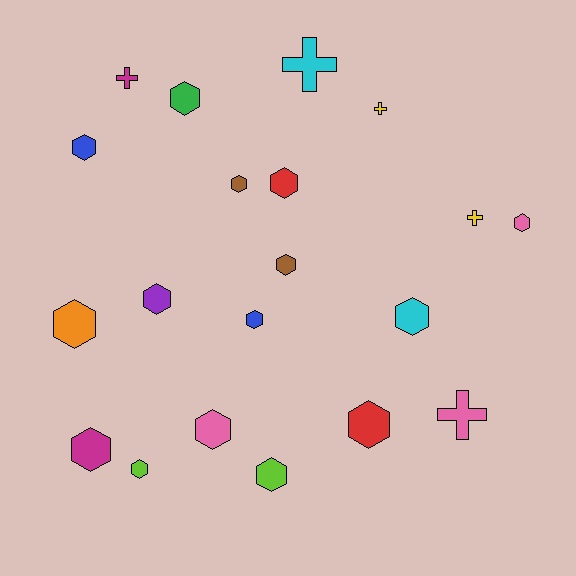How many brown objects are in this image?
There are 2 brown objects.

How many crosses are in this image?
There are 5 crosses.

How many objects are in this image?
There are 20 objects.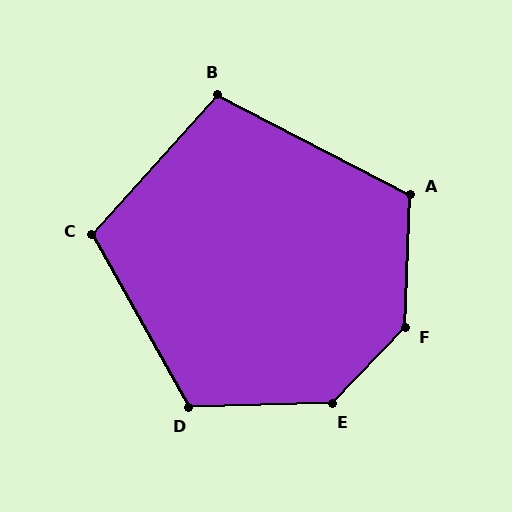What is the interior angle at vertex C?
Approximately 109 degrees (obtuse).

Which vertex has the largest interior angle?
F, at approximately 138 degrees.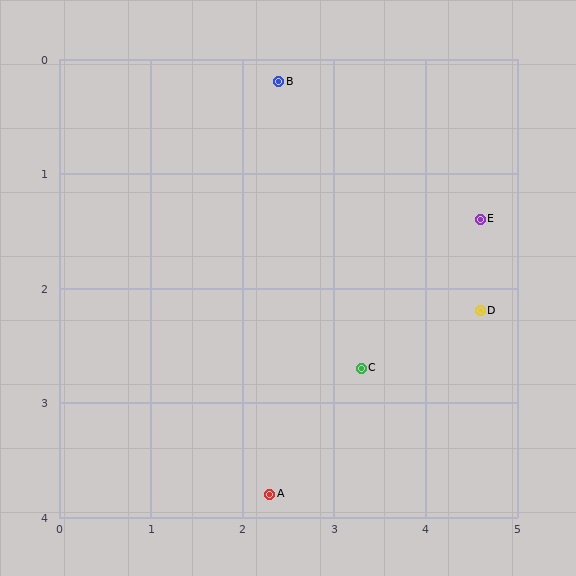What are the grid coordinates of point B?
Point B is at approximately (2.4, 0.2).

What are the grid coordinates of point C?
Point C is at approximately (3.3, 2.7).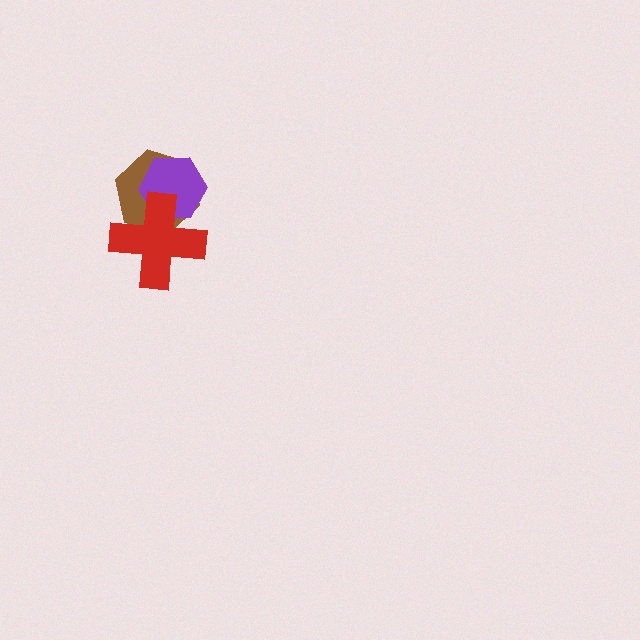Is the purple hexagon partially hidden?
Yes, it is partially covered by another shape.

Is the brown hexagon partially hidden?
Yes, it is partially covered by another shape.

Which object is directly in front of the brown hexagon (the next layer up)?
The purple hexagon is directly in front of the brown hexagon.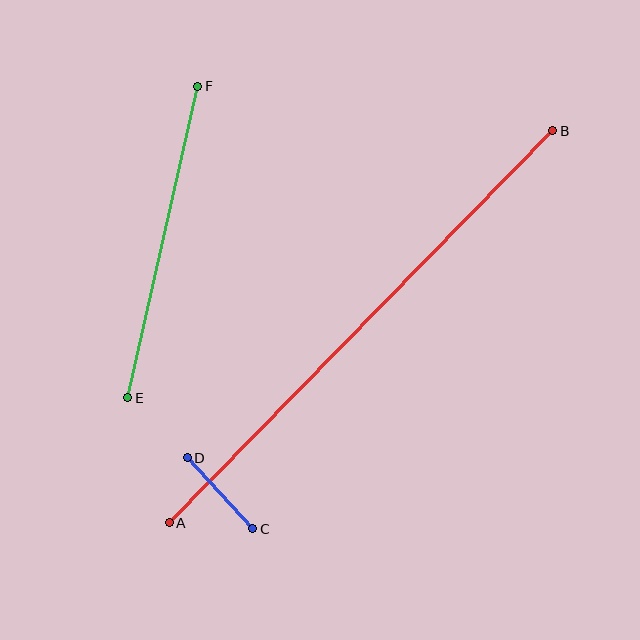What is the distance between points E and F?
The distance is approximately 319 pixels.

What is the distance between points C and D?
The distance is approximately 97 pixels.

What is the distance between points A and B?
The distance is approximately 548 pixels.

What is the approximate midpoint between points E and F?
The midpoint is at approximately (163, 242) pixels.